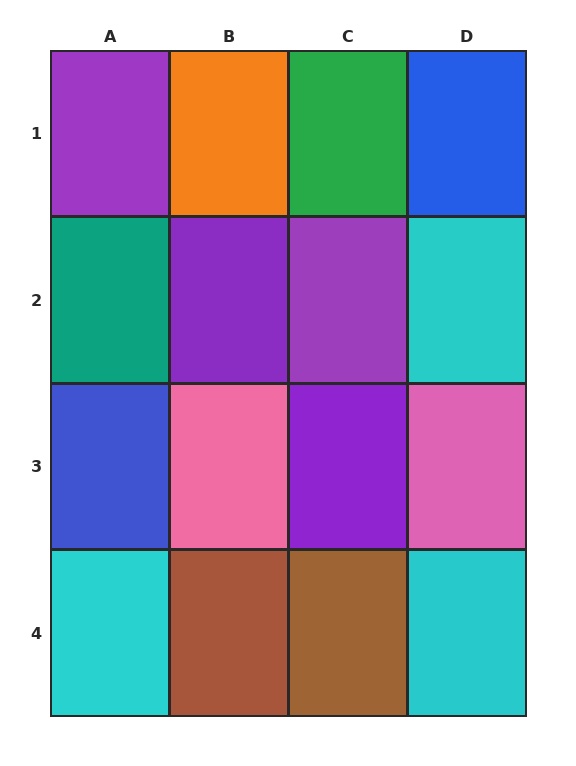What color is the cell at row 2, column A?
Teal.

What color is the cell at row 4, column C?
Brown.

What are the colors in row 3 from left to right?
Blue, pink, purple, pink.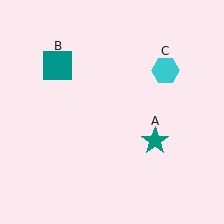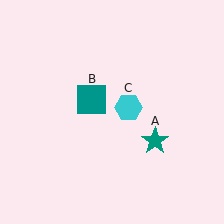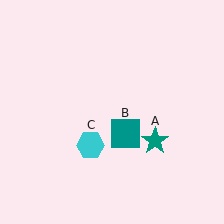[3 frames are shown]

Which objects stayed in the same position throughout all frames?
Teal star (object A) remained stationary.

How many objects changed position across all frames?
2 objects changed position: teal square (object B), cyan hexagon (object C).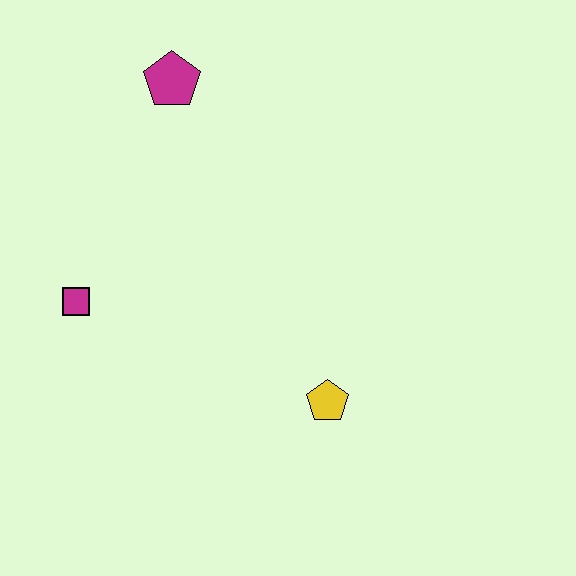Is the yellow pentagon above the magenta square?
No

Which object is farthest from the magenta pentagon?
The yellow pentagon is farthest from the magenta pentagon.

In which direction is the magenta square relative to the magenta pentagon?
The magenta square is below the magenta pentagon.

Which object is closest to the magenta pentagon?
The magenta square is closest to the magenta pentagon.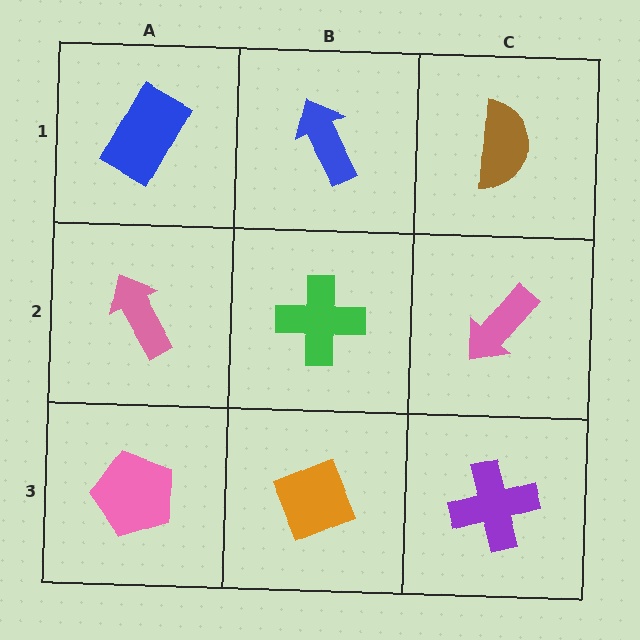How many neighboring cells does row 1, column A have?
2.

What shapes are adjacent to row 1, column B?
A green cross (row 2, column B), a blue rectangle (row 1, column A), a brown semicircle (row 1, column C).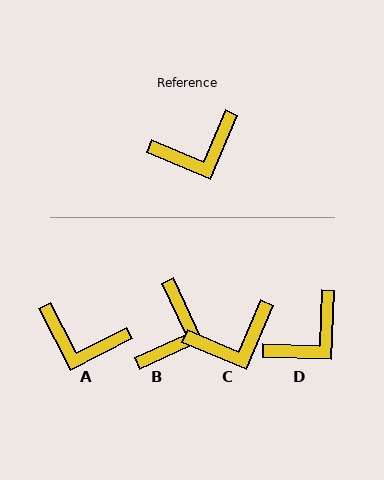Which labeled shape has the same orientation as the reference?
C.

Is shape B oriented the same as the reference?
No, it is off by about 48 degrees.